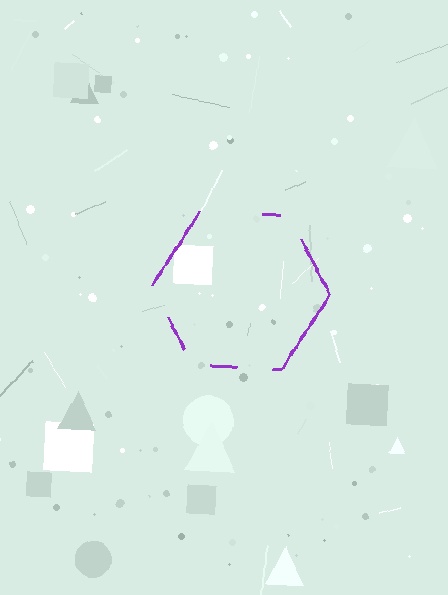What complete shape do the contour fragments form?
The contour fragments form a hexagon.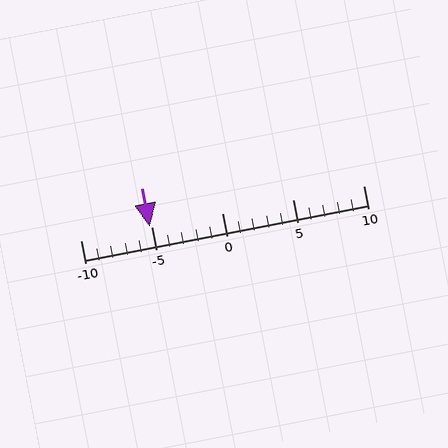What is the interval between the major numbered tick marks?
The major tick marks are spaced 5 units apart.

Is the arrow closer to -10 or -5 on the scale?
The arrow is closer to -5.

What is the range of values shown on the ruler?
The ruler shows values from -10 to 10.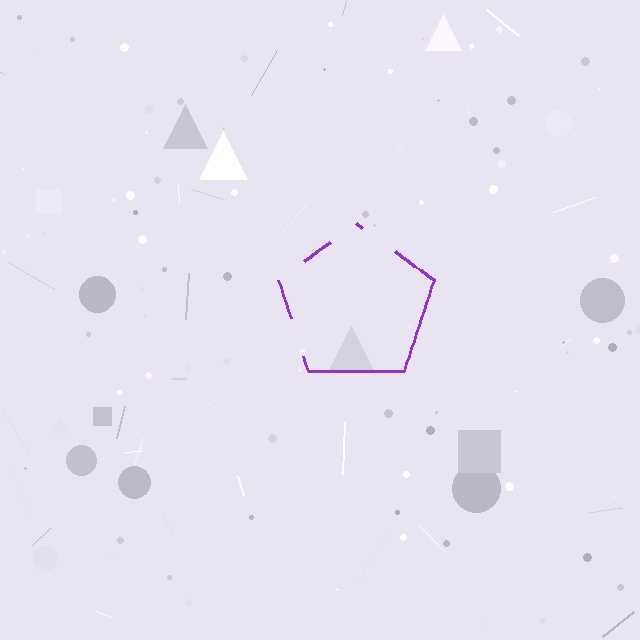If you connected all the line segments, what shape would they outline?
They would outline a pentagon.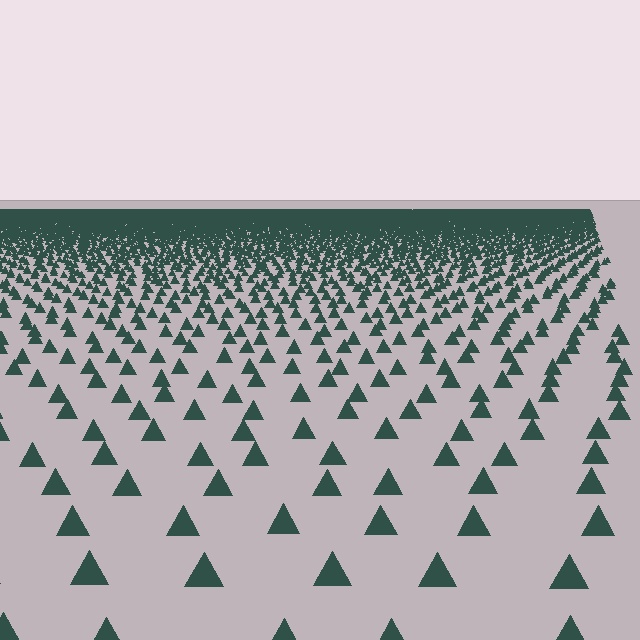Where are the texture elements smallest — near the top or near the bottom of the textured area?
Near the top.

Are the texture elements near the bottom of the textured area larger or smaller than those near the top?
Larger. Near the bottom, elements are closer to the viewer and appear at a bigger on-screen size.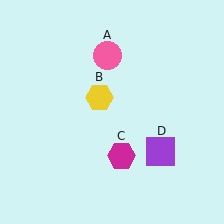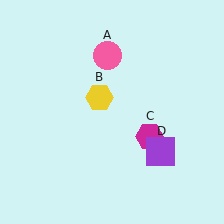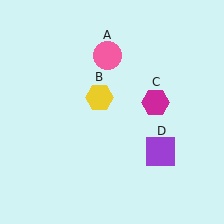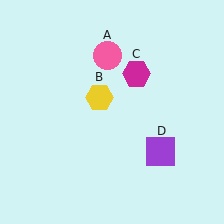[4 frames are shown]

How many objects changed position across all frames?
1 object changed position: magenta hexagon (object C).